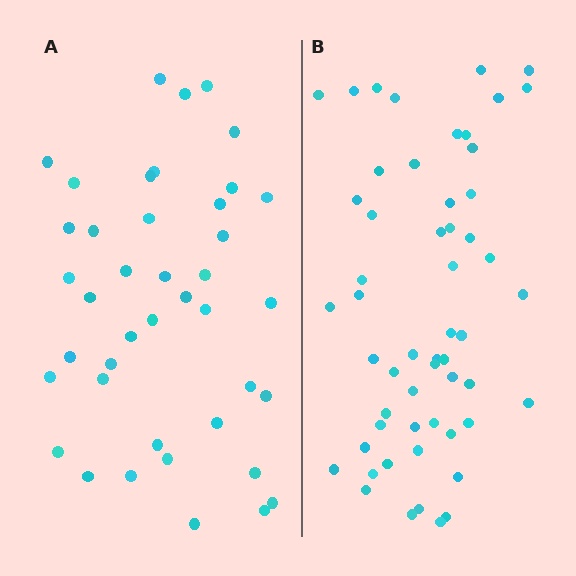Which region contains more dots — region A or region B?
Region B (the right region) has more dots.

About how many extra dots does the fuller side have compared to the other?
Region B has approximately 15 more dots than region A.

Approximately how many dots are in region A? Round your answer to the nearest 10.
About 40 dots. (The exact count is 41, which rounds to 40.)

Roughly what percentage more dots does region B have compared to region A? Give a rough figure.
About 35% more.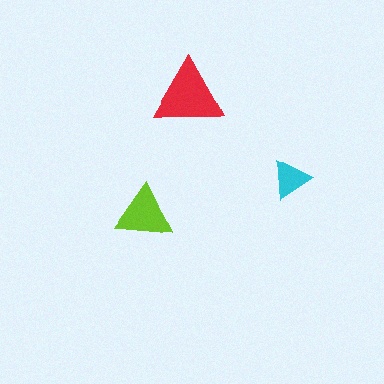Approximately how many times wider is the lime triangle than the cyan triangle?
About 1.5 times wider.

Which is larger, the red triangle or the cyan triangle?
The red one.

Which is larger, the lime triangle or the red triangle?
The red one.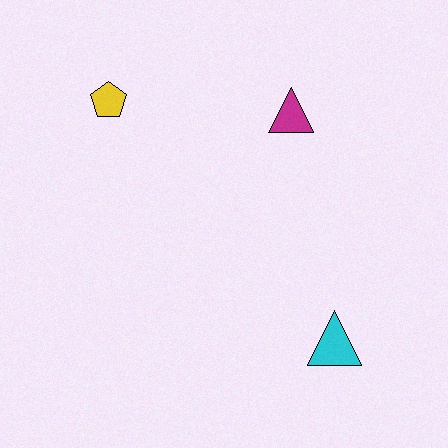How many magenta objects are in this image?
There is 1 magenta object.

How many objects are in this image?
There are 3 objects.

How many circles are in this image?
There are no circles.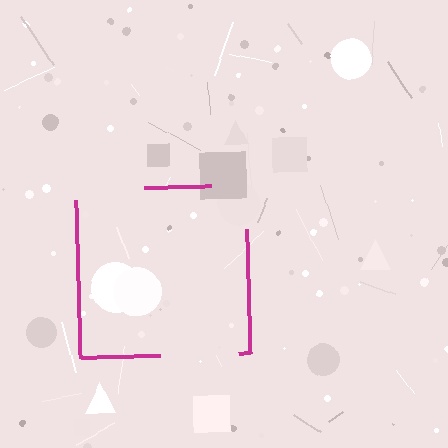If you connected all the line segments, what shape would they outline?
They would outline a square.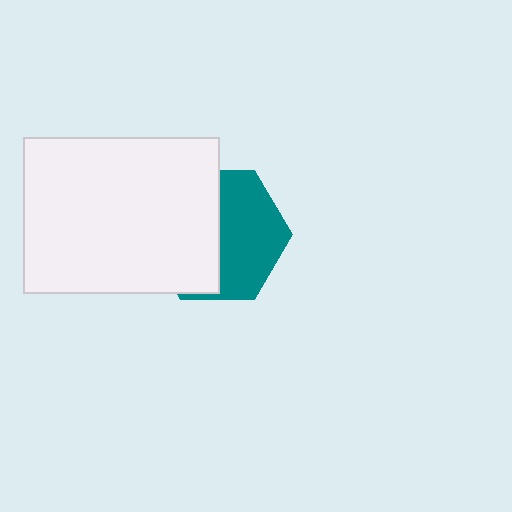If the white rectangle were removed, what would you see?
You would see the complete teal hexagon.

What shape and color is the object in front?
The object in front is a white rectangle.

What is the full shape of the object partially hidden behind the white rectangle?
The partially hidden object is a teal hexagon.